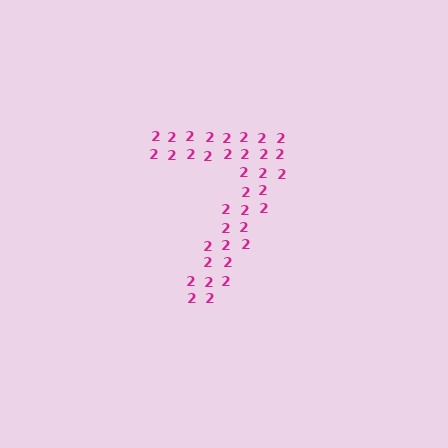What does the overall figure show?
The overall figure shows the digit 7.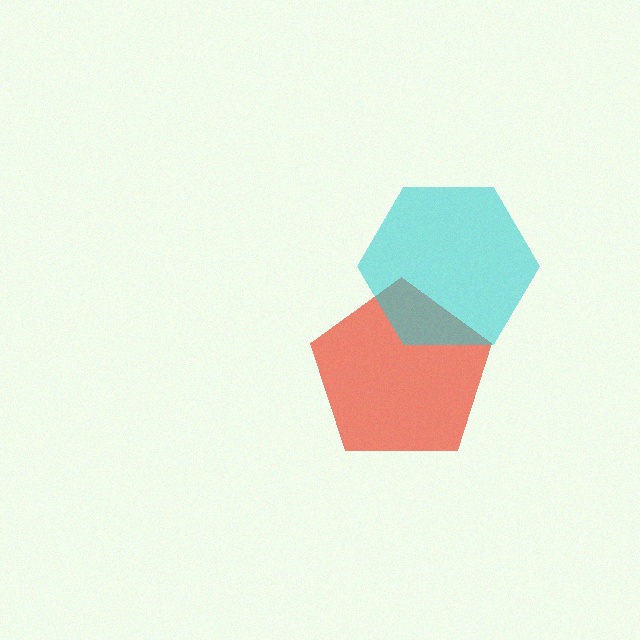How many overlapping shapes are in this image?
There are 2 overlapping shapes in the image.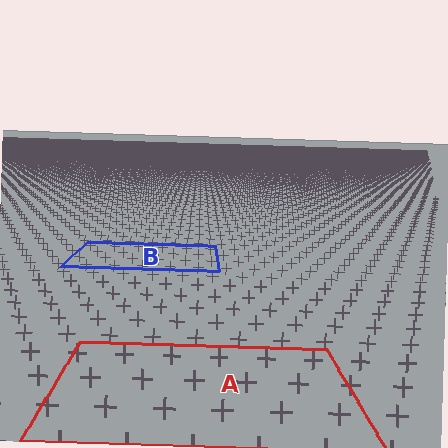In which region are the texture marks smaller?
The texture marks are smaller in region B, because it is farther away.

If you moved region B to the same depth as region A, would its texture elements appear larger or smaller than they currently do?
They would appear larger. At a closer depth, the same texture elements are projected at a bigger on-screen size.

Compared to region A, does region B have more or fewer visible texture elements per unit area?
Region B has more texture elements per unit area — they are packed more densely because it is farther away.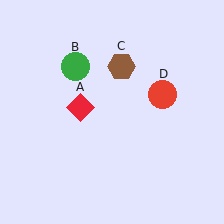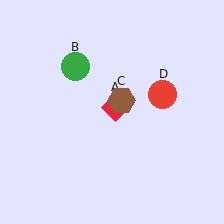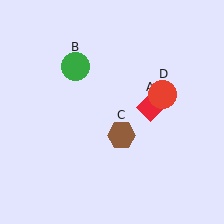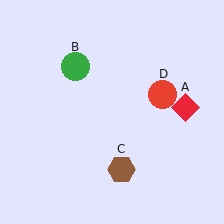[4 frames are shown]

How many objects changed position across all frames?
2 objects changed position: red diamond (object A), brown hexagon (object C).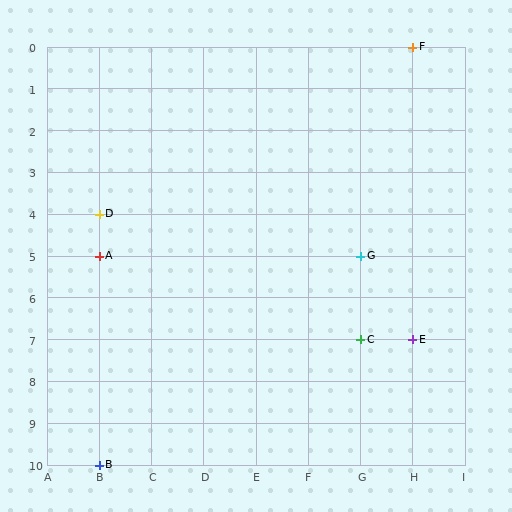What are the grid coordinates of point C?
Point C is at grid coordinates (G, 7).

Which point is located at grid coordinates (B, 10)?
Point B is at (B, 10).